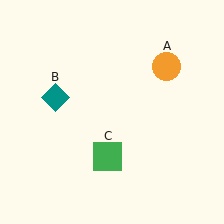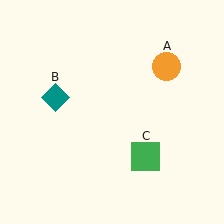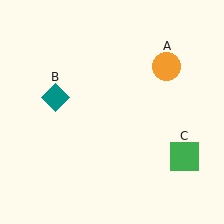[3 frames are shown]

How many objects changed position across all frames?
1 object changed position: green square (object C).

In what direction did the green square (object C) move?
The green square (object C) moved right.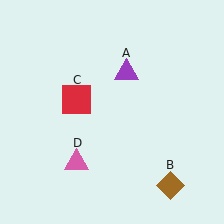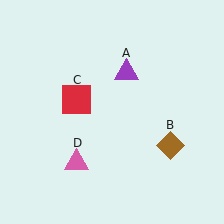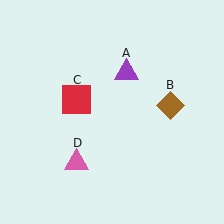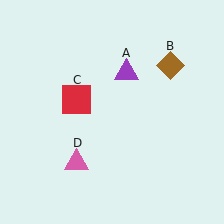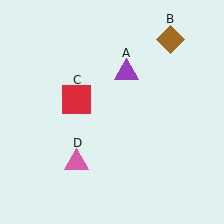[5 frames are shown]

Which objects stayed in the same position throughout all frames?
Purple triangle (object A) and red square (object C) and pink triangle (object D) remained stationary.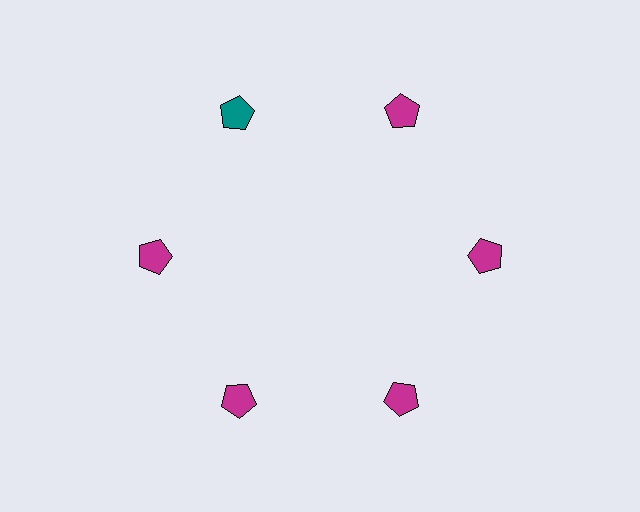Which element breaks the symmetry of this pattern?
The teal pentagon at roughly the 11 o'clock position breaks the symmetry. All other shapes are magenta pentagons.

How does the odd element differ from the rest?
It has a different color: teal instead of magenta.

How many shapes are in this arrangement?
There are 6 shapes arranged in a ring pattern.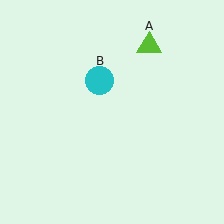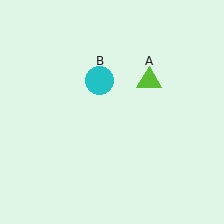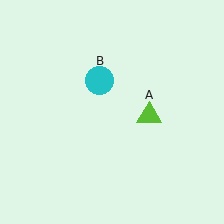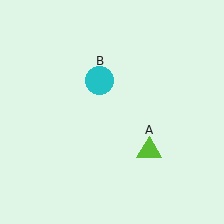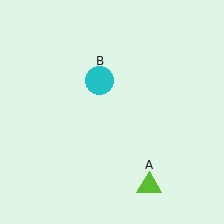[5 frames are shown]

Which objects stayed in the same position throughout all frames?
Cyan circle (object B) remained stationary.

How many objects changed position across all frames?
1 object changed position: lime triangle (object A).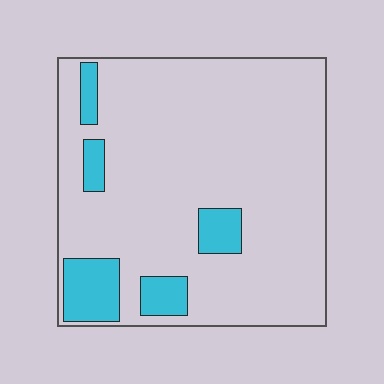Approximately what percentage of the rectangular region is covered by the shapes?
Approximately 15%.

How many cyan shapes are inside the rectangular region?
5.